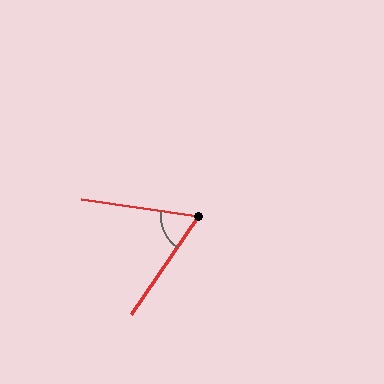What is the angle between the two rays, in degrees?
Approximately 64 degrees.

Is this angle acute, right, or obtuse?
It is acute.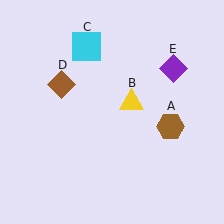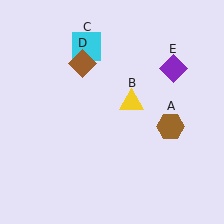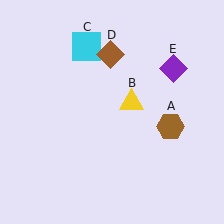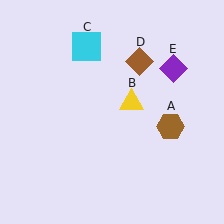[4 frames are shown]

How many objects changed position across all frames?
1 object changed position: brown diamond (object D).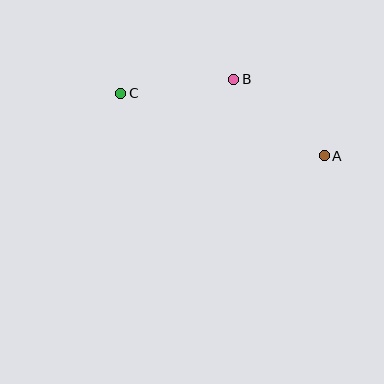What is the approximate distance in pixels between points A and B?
The distance between A and B is approximately 118 pixels.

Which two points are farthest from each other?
Points A and C are farthest from each other.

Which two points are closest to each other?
Points B and C are closest to each other.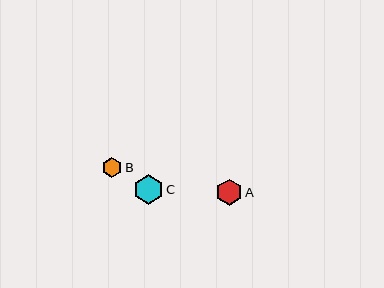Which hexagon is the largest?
Hexagon C is the largest with a size of approximately 29 pixels.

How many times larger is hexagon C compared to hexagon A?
Hexagon C is approximately 1.1 times the size of hexagon A.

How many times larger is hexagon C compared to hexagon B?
Hexagon C is approximately 1.4 times the size of hexagon B.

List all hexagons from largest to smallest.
From largest to smallest: C, A, B.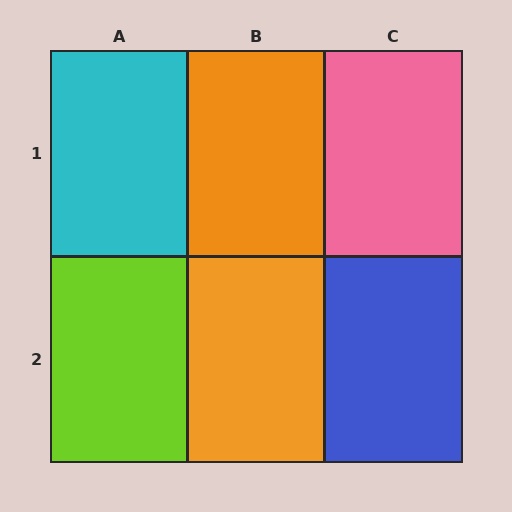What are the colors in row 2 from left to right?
Lime, orange, blue.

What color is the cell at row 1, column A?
Cyan.